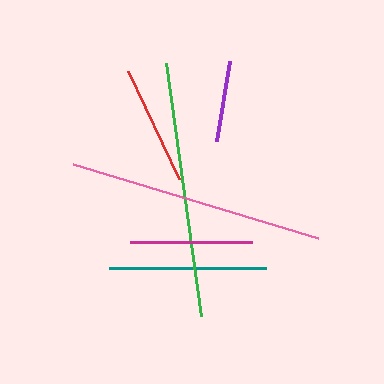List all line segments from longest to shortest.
From longest to shortest: pink, green, teal, magenta, red, purple.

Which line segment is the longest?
The pink line is the longest at approximately 256 pixels.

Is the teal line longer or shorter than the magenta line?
The teal line is longer than the magenta line.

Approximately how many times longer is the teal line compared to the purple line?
The teal line is approximately 1.9 times the length of the purple line.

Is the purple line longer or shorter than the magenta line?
The magenta line is longer than the purple line.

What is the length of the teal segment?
The teal segment is approximately 157 pixels long.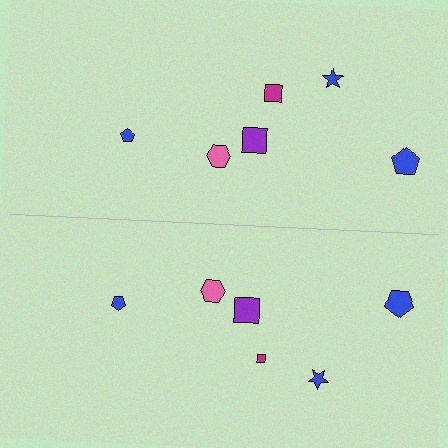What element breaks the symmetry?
The magenta square on the bottom side has a different size than its mirror counterpart.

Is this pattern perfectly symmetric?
No, the pattern is not perfectly symmetric. The magenta square on the bottom side has a different size than its mirror counterpart.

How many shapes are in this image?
There are 12 shapes in this image.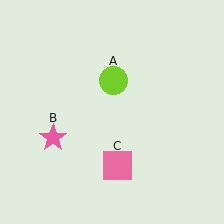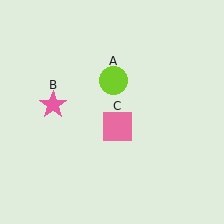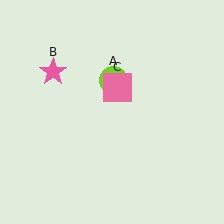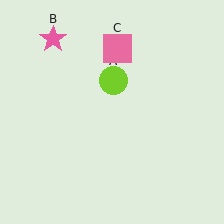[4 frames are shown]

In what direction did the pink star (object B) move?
The pink star (object B) moved up.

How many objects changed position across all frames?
2 objects changed position: pink star (object B), pink square (object C).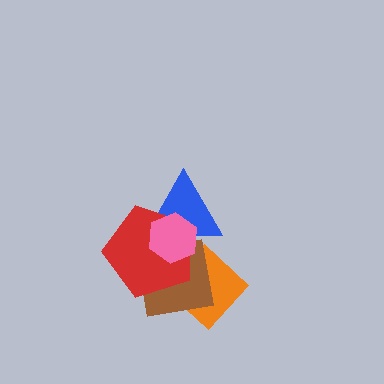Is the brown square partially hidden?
Yes, it is partially covered by another shape.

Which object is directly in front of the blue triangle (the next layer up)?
The red pentagon is directly in front of the blue triangle.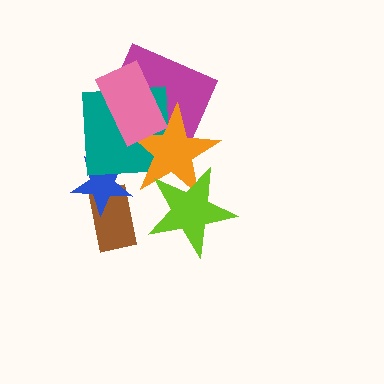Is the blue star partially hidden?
Yes, it is partially covered by another shape.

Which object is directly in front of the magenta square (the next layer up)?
The teal square is directly in front of the magenta square.